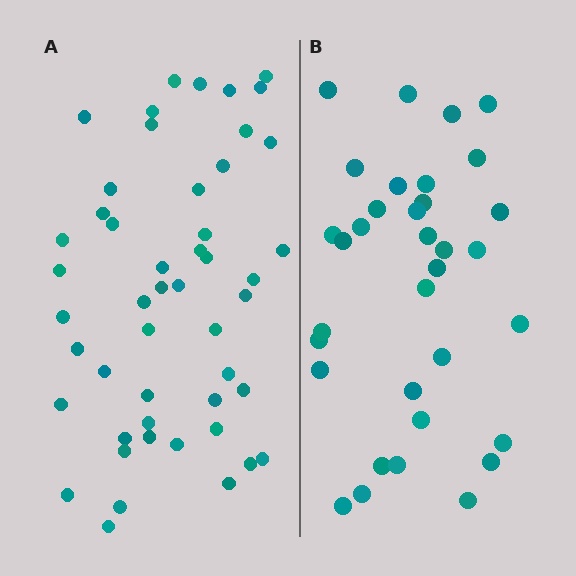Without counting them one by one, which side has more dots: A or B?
Region A (the left region) has more dots.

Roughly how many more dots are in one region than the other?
Region A has approximately 15 more dots than region B.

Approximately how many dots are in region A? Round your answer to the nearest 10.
About 50 dots. (The exact count is 49, which rounds to 50.)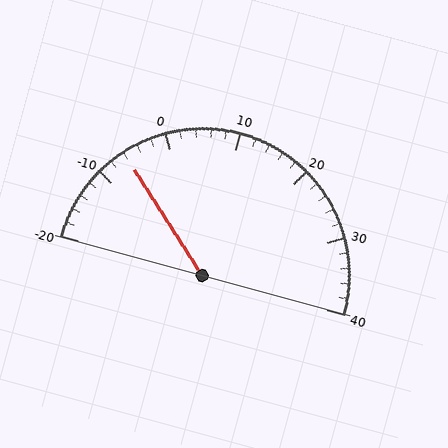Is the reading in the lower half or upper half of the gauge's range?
The reading is in the lower half of the range (-20 to 40).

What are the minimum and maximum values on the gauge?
The gauge ranges from -20 to 40.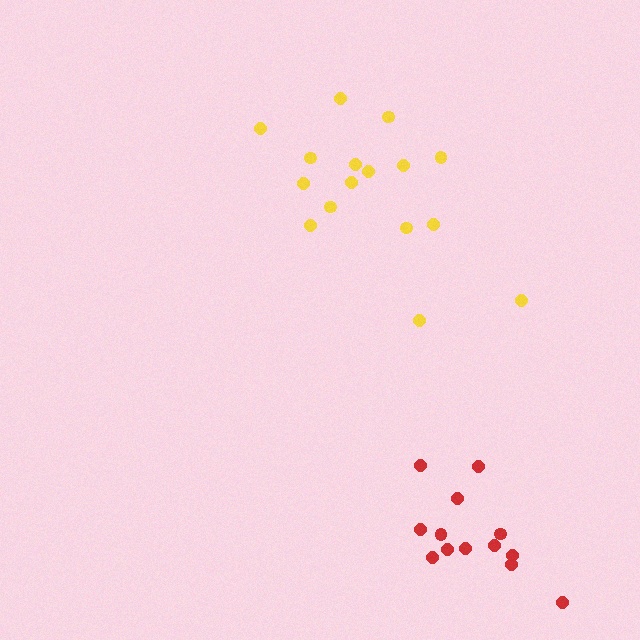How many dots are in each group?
Group 1: 16 dots, Group 2: 13 dots (29 total).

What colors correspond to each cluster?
The clusters are colored: yellow, red.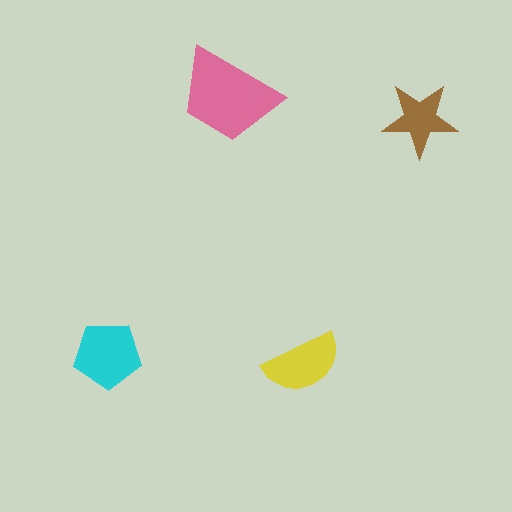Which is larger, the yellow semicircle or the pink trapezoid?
The pink trapezoid.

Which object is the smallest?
The brown star.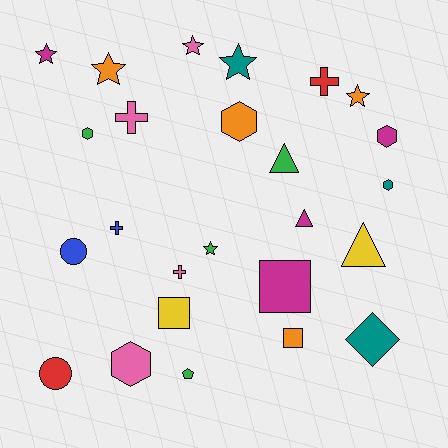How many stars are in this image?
There are 6 stars.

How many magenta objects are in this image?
There are 4 magenta objects.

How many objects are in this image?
There are 25 objects.